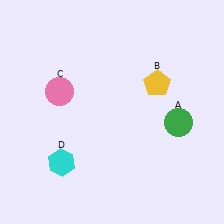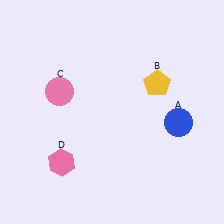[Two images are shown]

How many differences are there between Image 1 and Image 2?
There are 2 differences between the two images.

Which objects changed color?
A changed from green to blue. D changed from cyan to pink.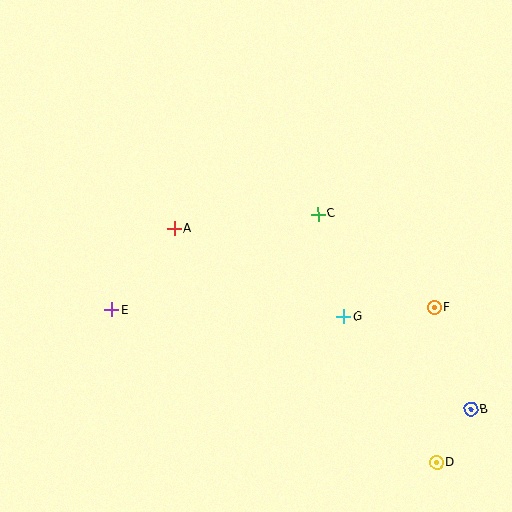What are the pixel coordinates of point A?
Point A is at (174, 229).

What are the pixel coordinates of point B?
Point B is at (471, 409).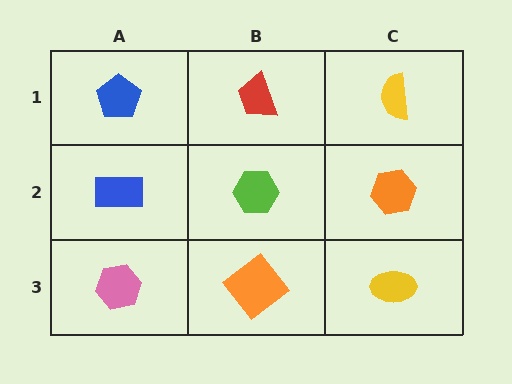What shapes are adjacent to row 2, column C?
A yellow semicircle (row 1, column C), a yellow ellipse (row 3, column C), a lime hexagon (row 2, column B).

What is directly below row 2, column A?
A pink hexagon.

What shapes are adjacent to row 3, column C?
An orange hexagon (row 2, column C), an orange diamond (row 3, column B).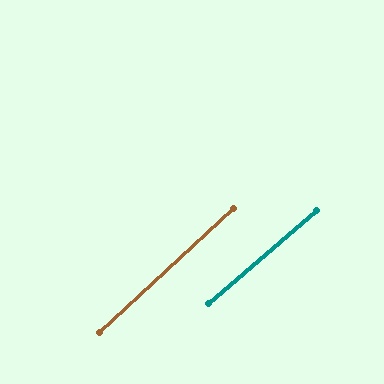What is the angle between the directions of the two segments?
Approximately 2 degrees.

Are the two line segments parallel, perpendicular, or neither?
Parallel — their directions differ by only 1.9°.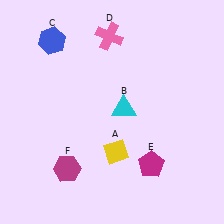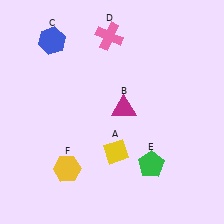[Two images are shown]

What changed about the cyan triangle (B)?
In Image 1, B is cyan. In Image 2, it changed to magenta.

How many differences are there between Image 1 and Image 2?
There are 3 differences between the two images.